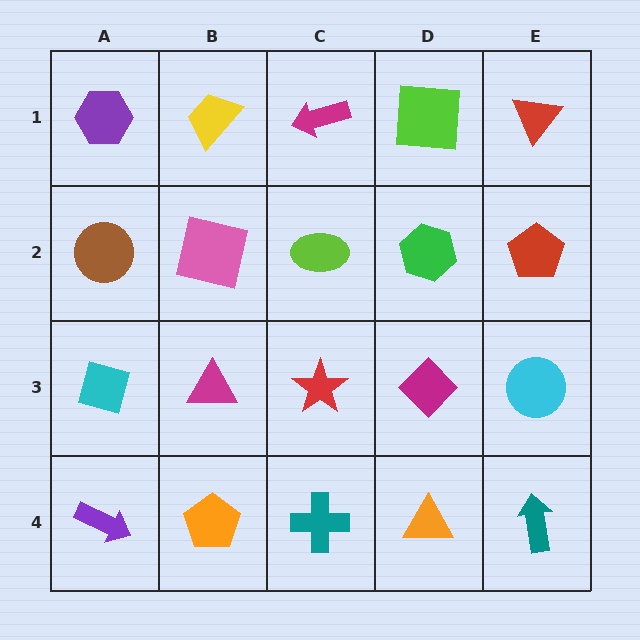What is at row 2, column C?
A lime ellipse.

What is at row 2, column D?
A green hexagon.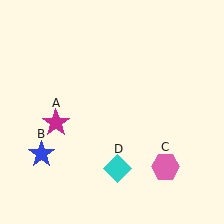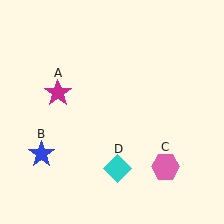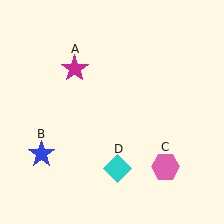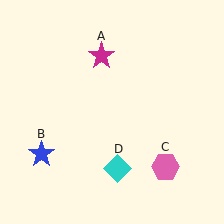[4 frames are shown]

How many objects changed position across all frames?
1 object changed position: magenta star (object A).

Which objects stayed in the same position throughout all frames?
Blue star (object B) and pink hexagon (object C) and cyan diamond (object D) remained stationary.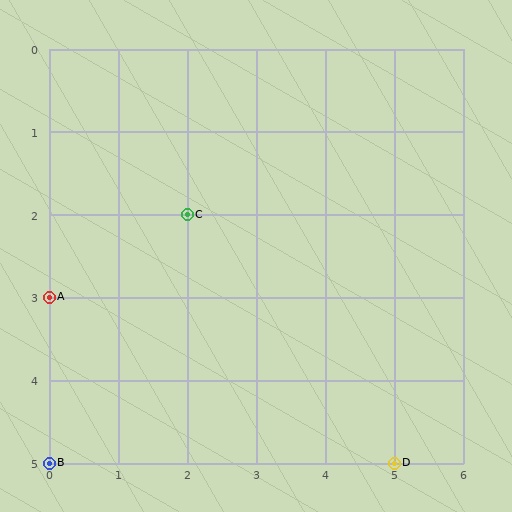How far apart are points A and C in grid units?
Points A and C are 2 columns and 1 row apart (about 2.2 grid units diagonally).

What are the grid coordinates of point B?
Point B is at grid coordinates (0, 5).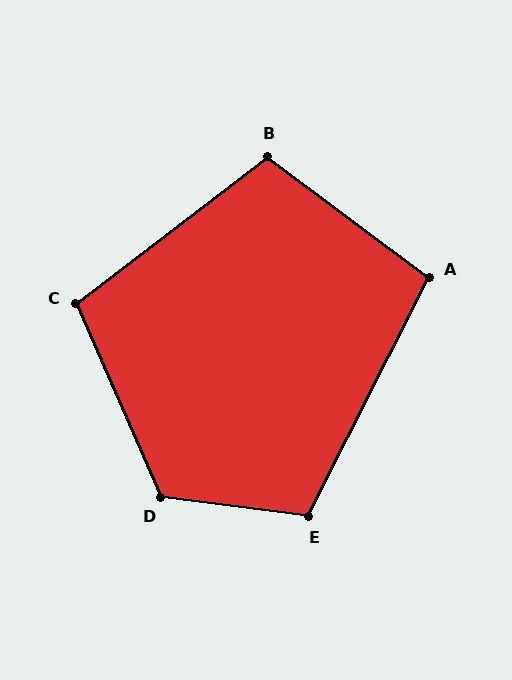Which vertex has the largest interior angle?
D, at approximately 121 degrees.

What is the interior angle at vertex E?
Approximately 109 degrees (obtuse).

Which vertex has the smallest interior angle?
A, at approximately 100 degrees.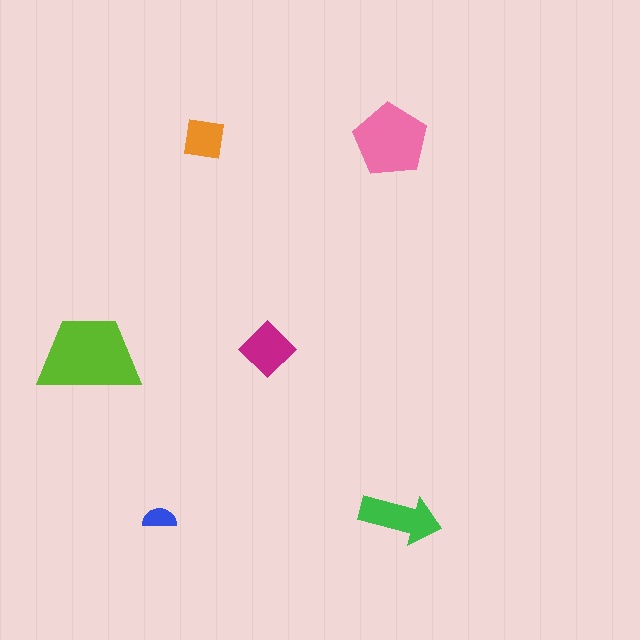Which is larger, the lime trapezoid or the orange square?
The lime trapezoid.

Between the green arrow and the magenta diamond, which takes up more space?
The green arrow.